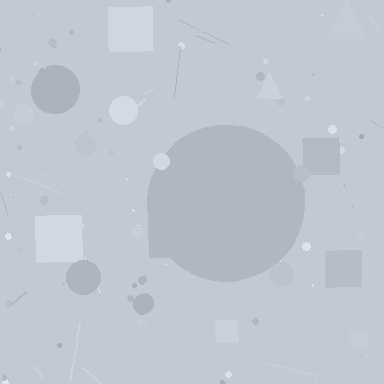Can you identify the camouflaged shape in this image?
The camouflaged shape is a circle.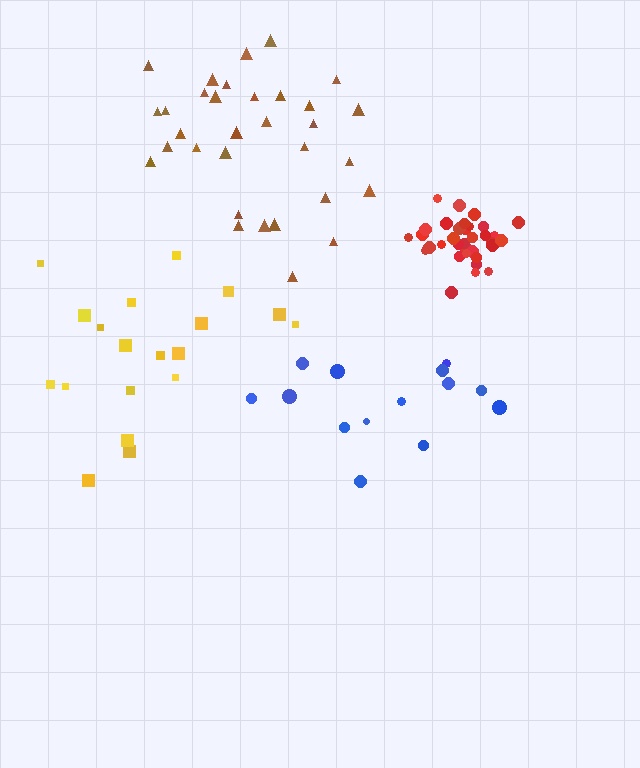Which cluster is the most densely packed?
Red.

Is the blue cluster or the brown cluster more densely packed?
Brown.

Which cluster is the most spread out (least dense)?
Yellow.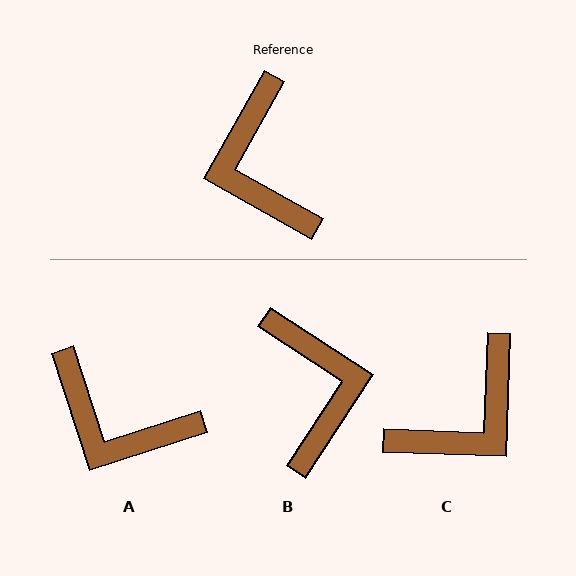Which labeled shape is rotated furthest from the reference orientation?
B, about 176 degrees away.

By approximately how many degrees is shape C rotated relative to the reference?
Approximately 117 degrees counter-clockwise.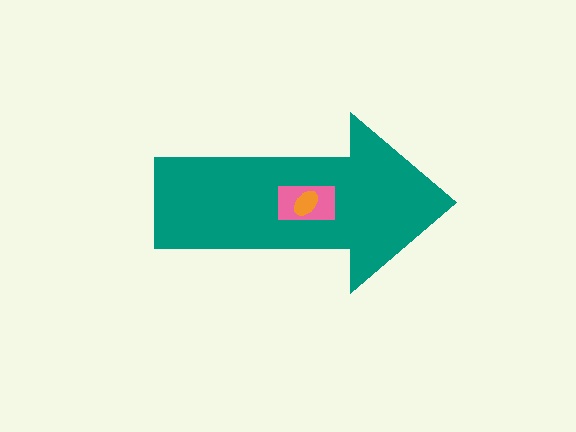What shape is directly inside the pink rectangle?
The orange ellipse.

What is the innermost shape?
The orange ellipse.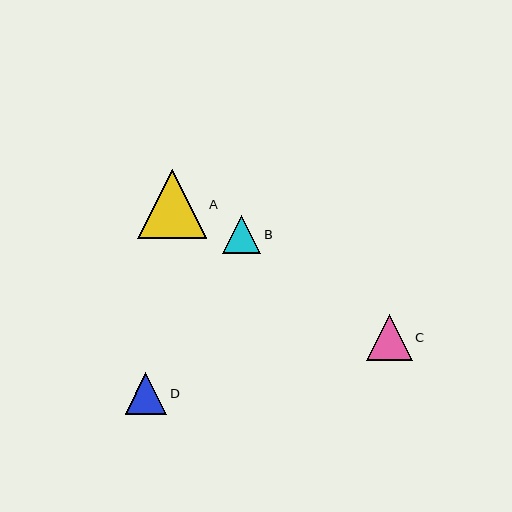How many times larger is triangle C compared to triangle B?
Triangle C is approximately 1.2 times the size of triangle B.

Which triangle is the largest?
Triangle A is the largest with a size of approximately 69 pixels.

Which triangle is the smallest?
Triangle B is the smallest with a size of approximately 38 pixels.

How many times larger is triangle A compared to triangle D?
Triangle A is approximately 1.7 times the size of triangle D.